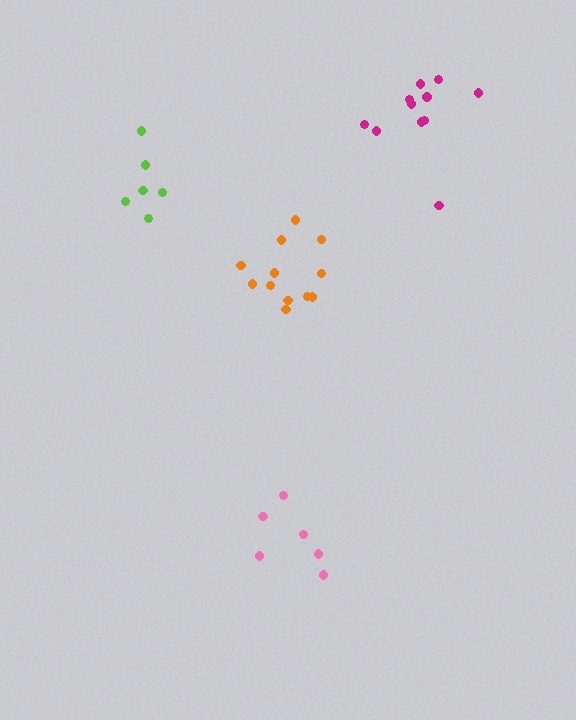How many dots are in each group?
Group 1: 11 dots, Group 2: 6 dots, Group 3: 6 dots, Group 4: 12 dots (35 total).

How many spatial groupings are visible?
There are 4 spatial groupings.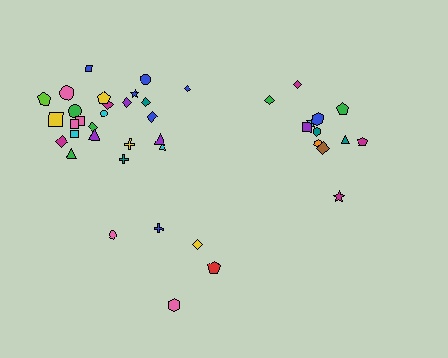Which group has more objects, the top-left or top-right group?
The top-left group.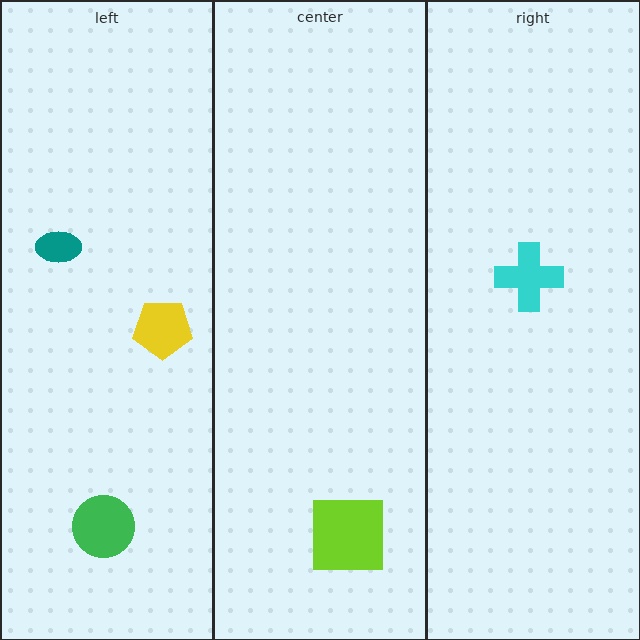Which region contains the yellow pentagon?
The left region.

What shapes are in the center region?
The lime square.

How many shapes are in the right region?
1.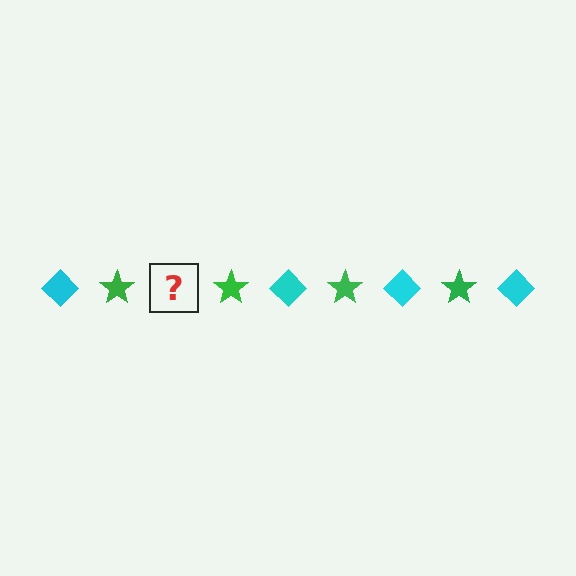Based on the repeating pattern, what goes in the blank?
The blank should be a cyan diamond.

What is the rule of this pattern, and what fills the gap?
The rule is that the pattern alternates between cyan diamond and green star. The gap should be filled with a cyan diamond.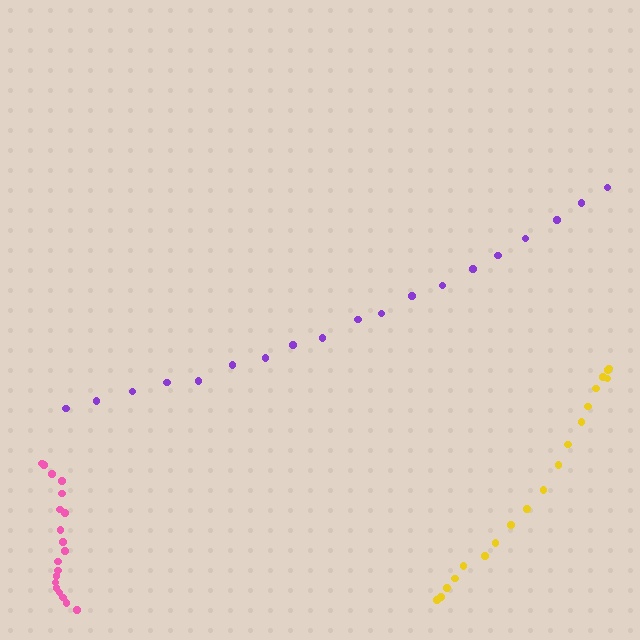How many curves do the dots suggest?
There are 3 distinct paths.